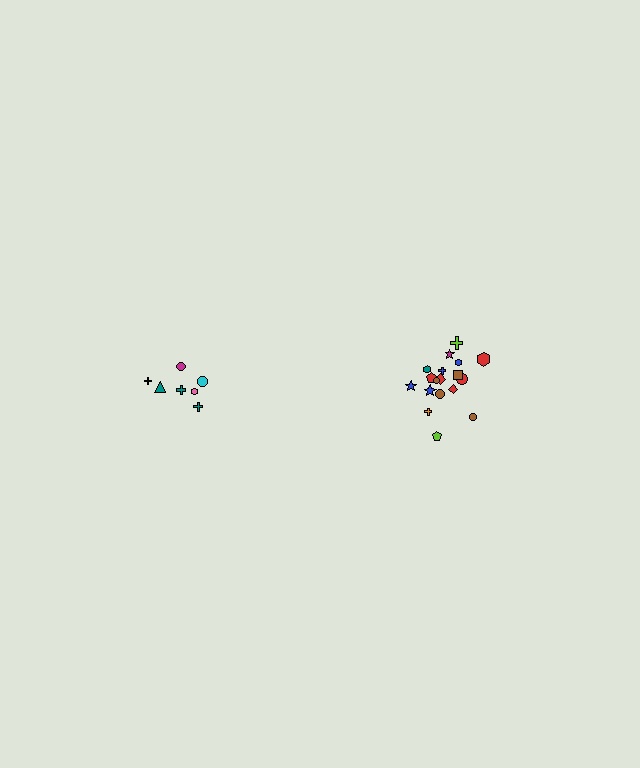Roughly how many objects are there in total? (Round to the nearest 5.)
Roughly 25 objects in total.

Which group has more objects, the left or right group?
The right group.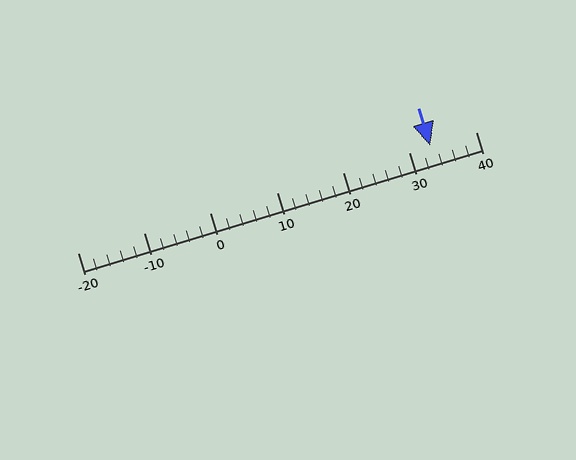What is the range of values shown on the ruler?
The ruler shows values from -20 to 40.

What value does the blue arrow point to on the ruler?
The blue arrow points to approximately 33.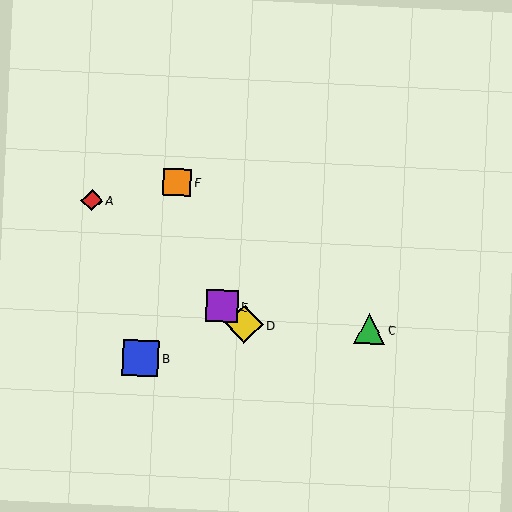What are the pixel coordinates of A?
Object A is at (92, 200).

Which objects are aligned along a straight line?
Objects A, D, E are aligned along a straight line.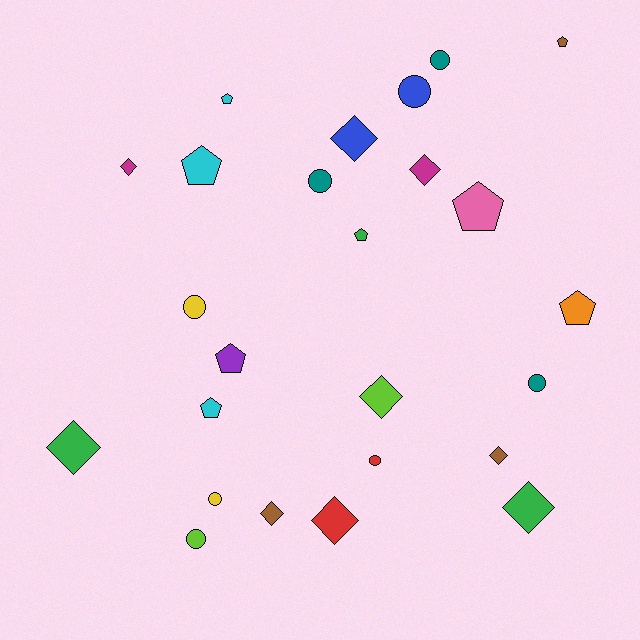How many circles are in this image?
There are 8 circles.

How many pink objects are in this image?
There is 1 pink object.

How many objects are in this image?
There are 25 objects.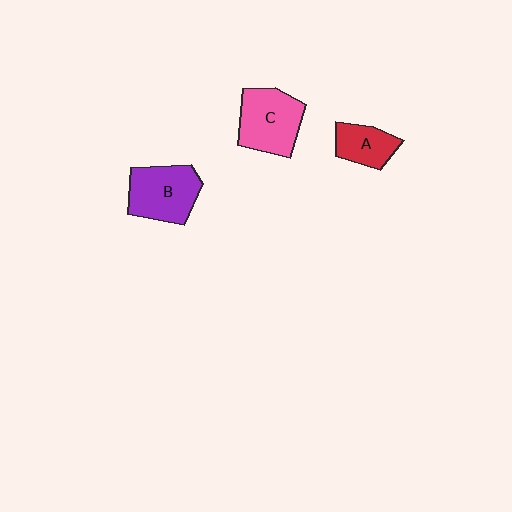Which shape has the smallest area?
Shape A (red).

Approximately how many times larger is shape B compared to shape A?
Approximately 1.6 times.